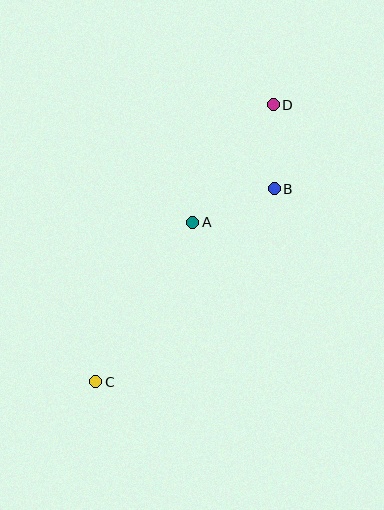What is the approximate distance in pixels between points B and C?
The distance between B and C is approximately 263 pixels.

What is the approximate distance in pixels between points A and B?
The distance between A and B is approximately 88 pixels.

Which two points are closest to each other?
Points B and D are closest to each other.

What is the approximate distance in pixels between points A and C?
The distance between A and C is approximately 187 pixels.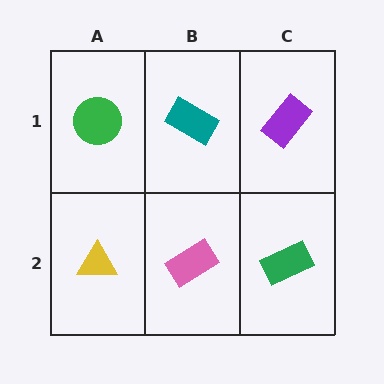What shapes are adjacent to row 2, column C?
A purple rectangle (row 1, column C), a pink rectangle (row 2, column B).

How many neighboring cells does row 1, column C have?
2.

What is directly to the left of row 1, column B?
A green circle.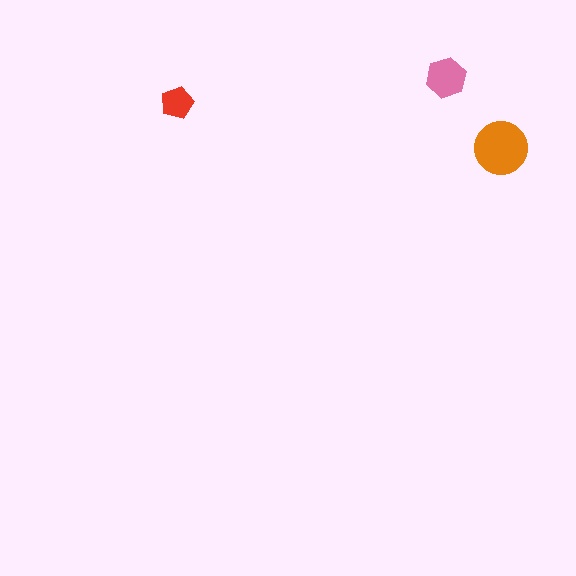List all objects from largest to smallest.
The orange circle, the pink hexagon, the red pentagon.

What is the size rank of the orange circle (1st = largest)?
1st.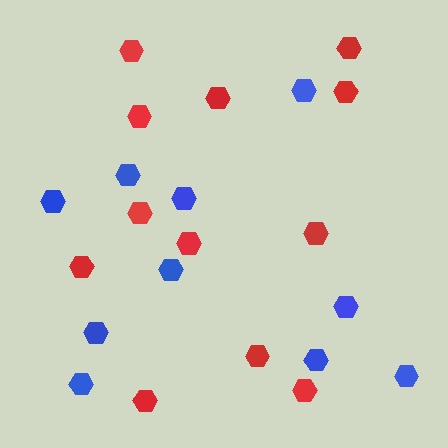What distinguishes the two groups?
There are 2 groups: one group of red hexagons (12) and one group of blue hexagons (10).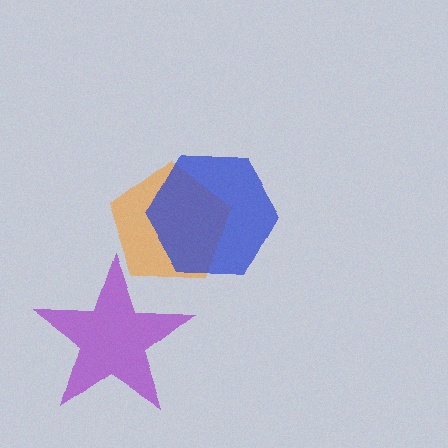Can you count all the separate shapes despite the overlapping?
Yes, there are 3 separate shapes.